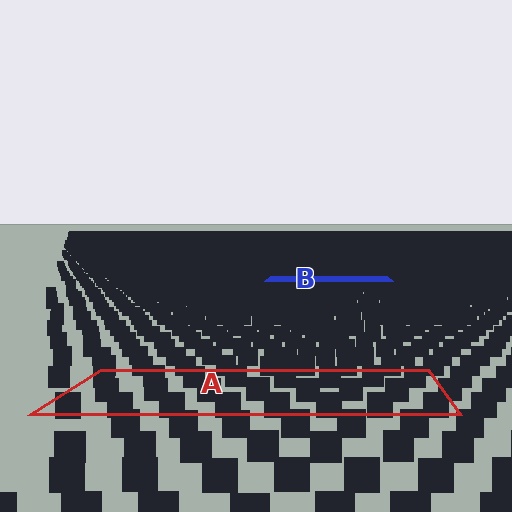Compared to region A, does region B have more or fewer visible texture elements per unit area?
Region B has more texture elements per unit area — they are packed more densely because it is farther away.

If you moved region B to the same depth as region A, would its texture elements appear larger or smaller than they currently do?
They would appear larger. At a closer depth, the same texture elements are projected at a bigger on-screen size.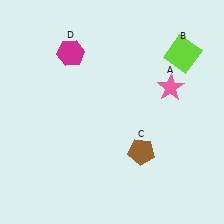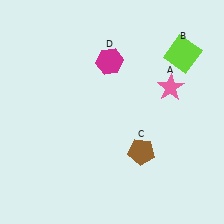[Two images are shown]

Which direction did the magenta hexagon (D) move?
The magenta hexagon (D) moved right.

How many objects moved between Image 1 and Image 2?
1 object moved between the two images.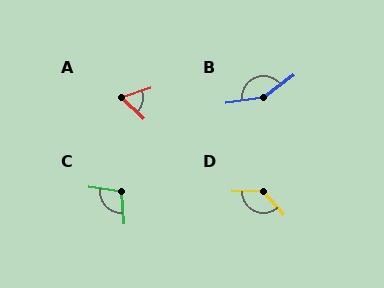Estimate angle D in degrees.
Approximately 132 degrees.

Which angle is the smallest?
A, at approximately 61 degrees.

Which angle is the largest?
B, at approximately 152 degrees.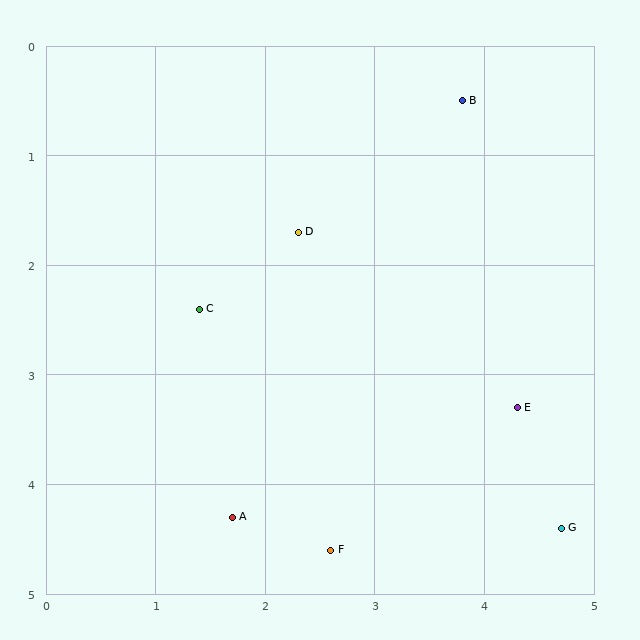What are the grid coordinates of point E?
Point E is at approximately (4.3, 3.3).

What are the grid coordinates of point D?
Point D is at approximately (2.3, 1.7).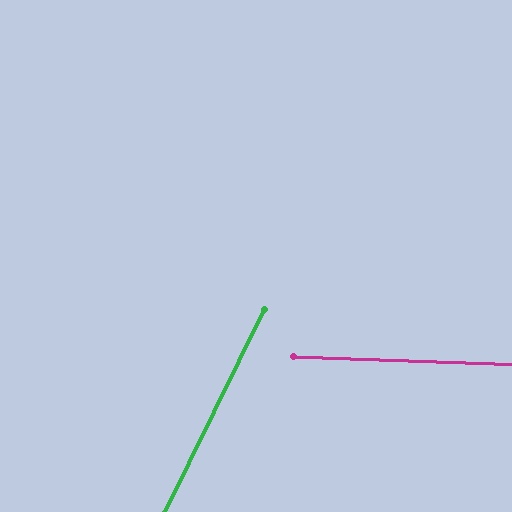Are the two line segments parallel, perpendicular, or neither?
Neither parallel nor perpendicular — they differ by about 66°.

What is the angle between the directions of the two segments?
Approximately 66 degrees.